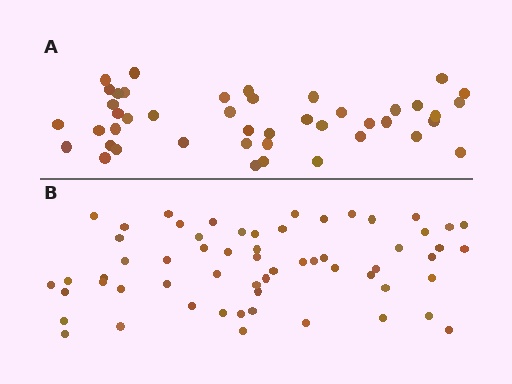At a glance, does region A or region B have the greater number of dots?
Region B (the bottom region) has more dots.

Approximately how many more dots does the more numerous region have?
Region B has approximately 15 more dots than region A.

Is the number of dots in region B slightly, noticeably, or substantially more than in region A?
Region B has noticeably more, but not dramatically so. The ratio is roughly 1.4 to 1.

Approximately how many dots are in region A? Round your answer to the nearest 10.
About 40 dots. (The exact count is 44, which rounds to 40.)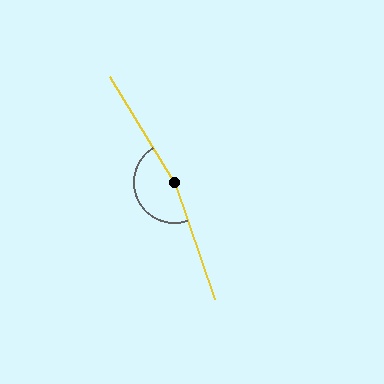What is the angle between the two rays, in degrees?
Approximately 167 degrees.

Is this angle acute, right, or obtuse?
It is obtuse.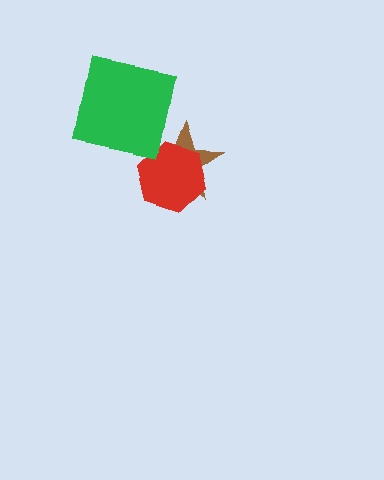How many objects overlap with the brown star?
1 object overlaps with the brown star.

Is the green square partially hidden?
No, no other shape covers it.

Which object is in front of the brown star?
The red hexagon is in front of the brown star.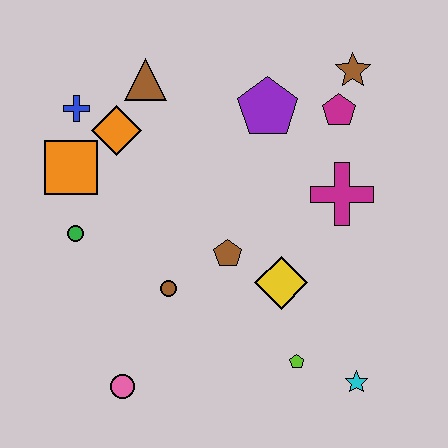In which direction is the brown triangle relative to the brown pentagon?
The brown triangle is above the brown pentagon.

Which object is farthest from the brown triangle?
The cyan star is farthest from the brown triangle.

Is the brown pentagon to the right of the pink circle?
Yes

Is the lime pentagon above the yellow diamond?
No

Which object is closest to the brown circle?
The brown pentagon is closest to the brown circle.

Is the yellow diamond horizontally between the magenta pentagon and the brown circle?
Yes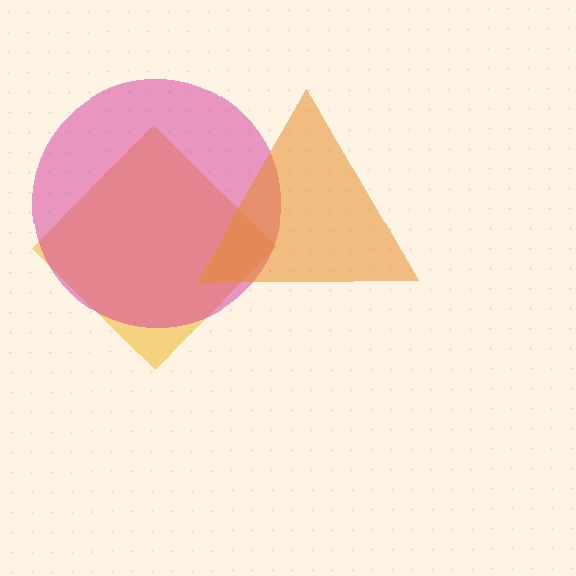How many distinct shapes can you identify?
There are 3 distinct shapes: a yellow diamond, a magenta circle, an orange triangle.